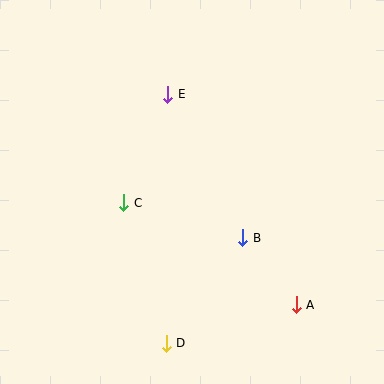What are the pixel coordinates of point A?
Point A is at (296, 305).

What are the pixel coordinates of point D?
Point D is at (166, 343).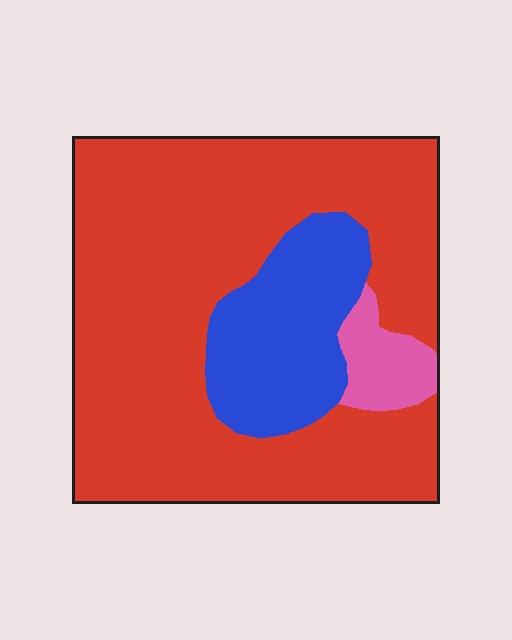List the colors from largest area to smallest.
From largest to smallest: red, blue, pink.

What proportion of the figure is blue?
Blue takes up about one fifth (1/5) of the figure.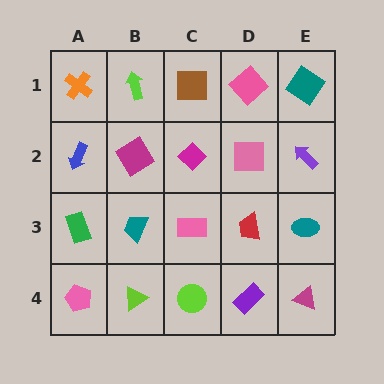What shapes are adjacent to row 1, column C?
A magenta diamond (row 2, column C), a lime arrow (row 1, column B), a pink diamond (row 1, column D).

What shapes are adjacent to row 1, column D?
A pink square (row 2, column D), a brown square (row 1, column C), a teal diamond (row 1, column E).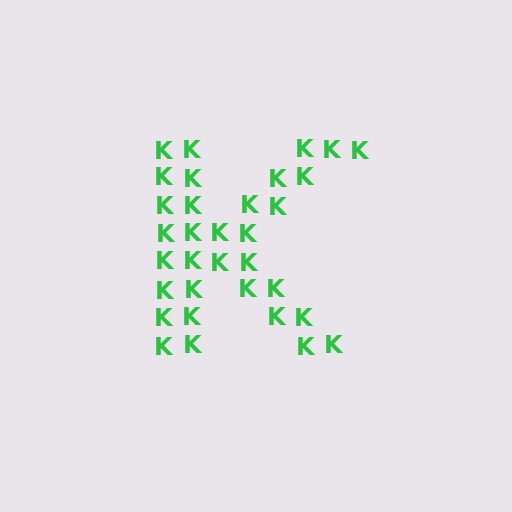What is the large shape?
The large shape is the letter K.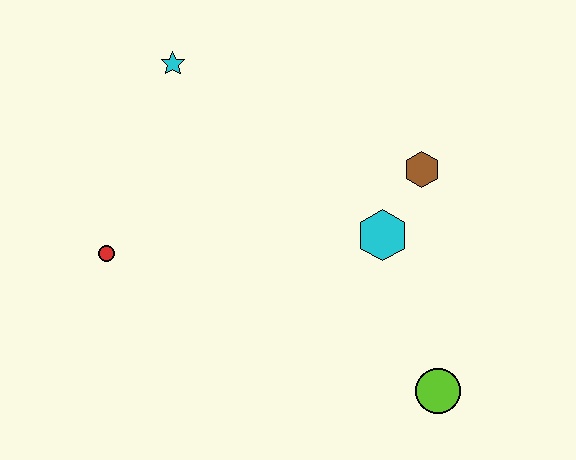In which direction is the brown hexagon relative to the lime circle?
The brown hexagon is above the lime circle.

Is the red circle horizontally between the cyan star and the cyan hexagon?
No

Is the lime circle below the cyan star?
Yes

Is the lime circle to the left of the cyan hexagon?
No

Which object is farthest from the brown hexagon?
The red circle is farthest from the brown hexagon.